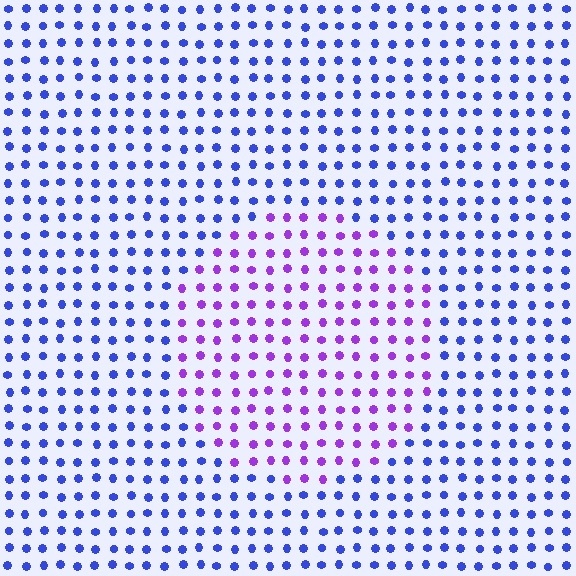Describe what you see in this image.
The image is filled with small blue elements in a uniform arrangement. A circle-shaped region is visible where the elements are tinted to a slightly different hue, forming a subtle color boundary.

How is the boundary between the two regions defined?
The boundary is defined purely by a slight shift in hue (about 46 degrees). Spacing, size, and orientation are identical on both sides.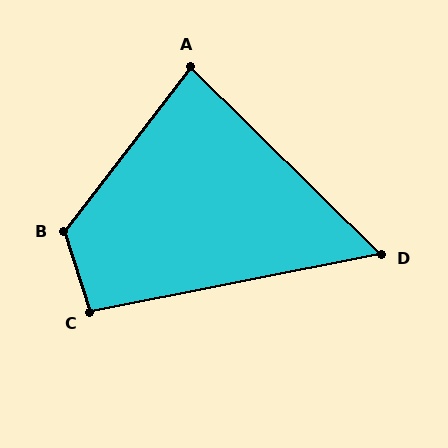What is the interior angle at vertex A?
Approximately 83 degrees (acute).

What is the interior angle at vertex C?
Approximately 97 degrees (obtuse).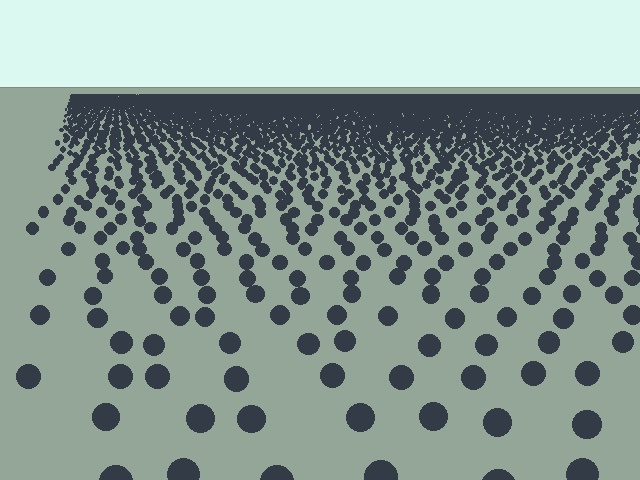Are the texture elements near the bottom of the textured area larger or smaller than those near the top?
Larger. Near the bottom, elements are closer to the viewer and appear at a bigger on-screen size.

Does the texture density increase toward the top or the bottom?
Density increases toward the top.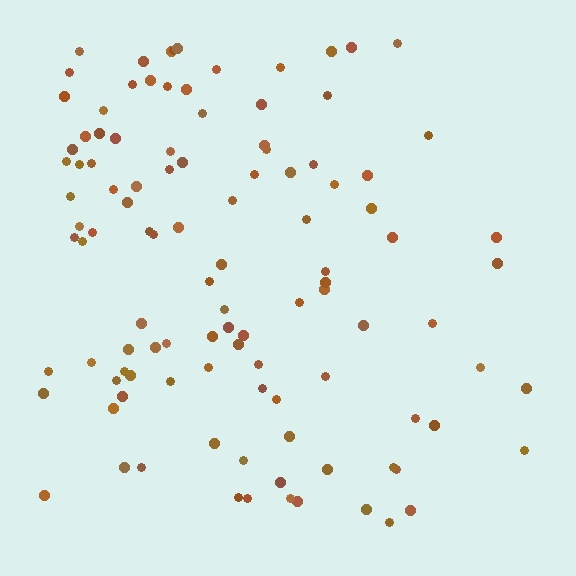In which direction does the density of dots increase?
From right to left, with the left side densest.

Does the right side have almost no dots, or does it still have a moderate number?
Still a moderate number, just noticeably fewer than the left.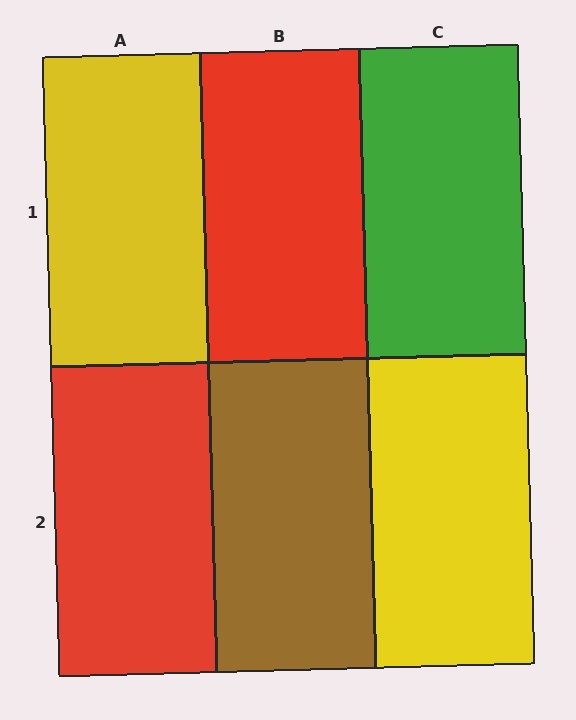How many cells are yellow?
2 cells are yellow.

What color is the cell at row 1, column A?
Yellow.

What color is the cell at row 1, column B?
Red.